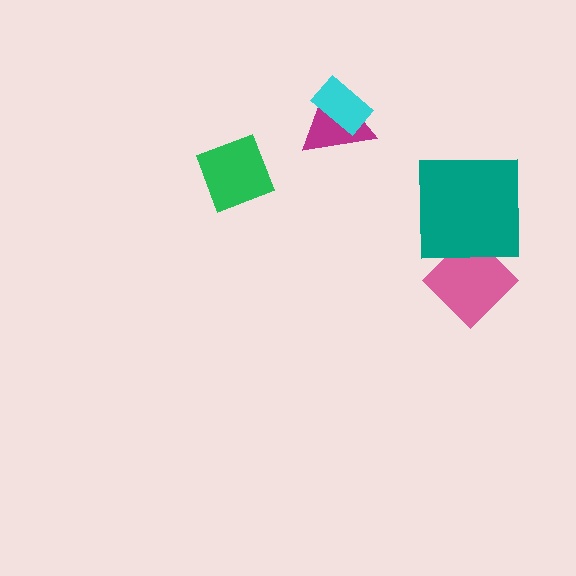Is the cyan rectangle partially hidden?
No, no other shape covers it.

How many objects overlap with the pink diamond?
1 object overlaps with the pink diamond.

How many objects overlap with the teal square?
1 object overlaps with the teal square.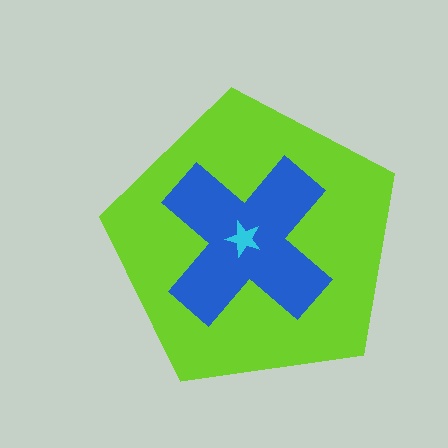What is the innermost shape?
The cyan star.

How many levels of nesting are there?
3.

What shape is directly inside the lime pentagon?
The blue cross.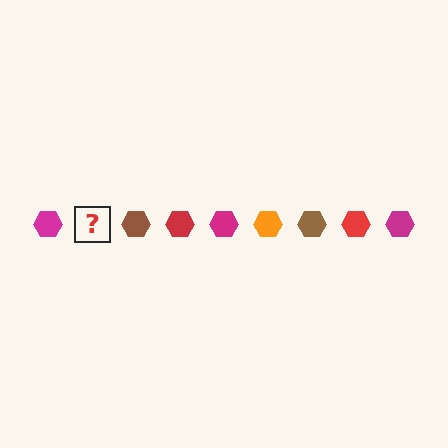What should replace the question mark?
The question mark should be replaced with an orange hexagon.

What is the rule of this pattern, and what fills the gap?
The rule is that the pattern cycles through magenta, orange, brown, red hexagons. The gap should be filled with an orange hexagon.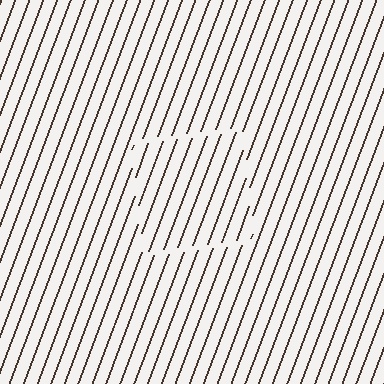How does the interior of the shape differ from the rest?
The interior of the shape contains the same grating, shifted by half a period — the contour is defined by the phase discontinuity where line-ends from the inner and outer gratings abut.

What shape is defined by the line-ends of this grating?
An illusory square. The interior of the shape contains the same grating, shifted by half a period — the contour is defined by the phase discontinuity where line-ends from the inner and outer gratings abut.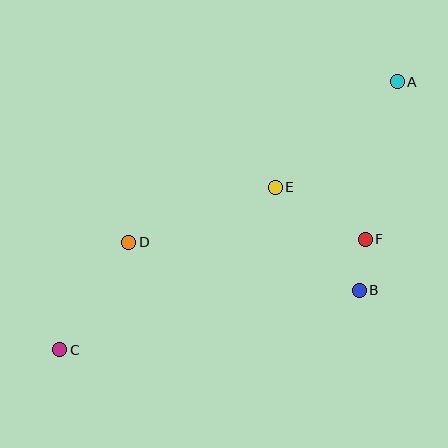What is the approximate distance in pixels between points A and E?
The distance between A and E is approximately 161 pixels.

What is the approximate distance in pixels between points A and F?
The distance between A and F is approximately 161 pixels.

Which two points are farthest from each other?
Points A and C are farthest from each other.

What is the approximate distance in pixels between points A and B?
The distance between A and B is approximately 212 pixels.